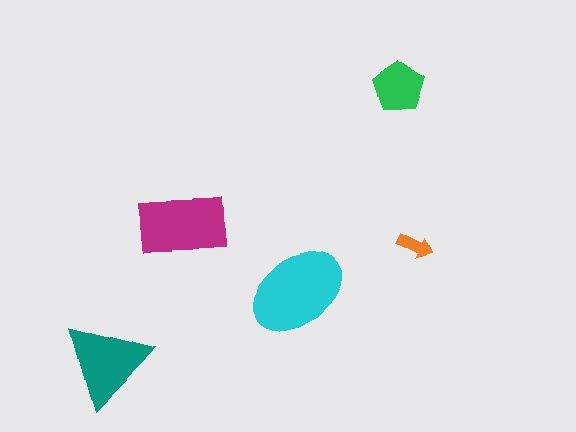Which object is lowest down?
The teal triangle is bottommost.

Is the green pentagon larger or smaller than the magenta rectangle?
Smaller.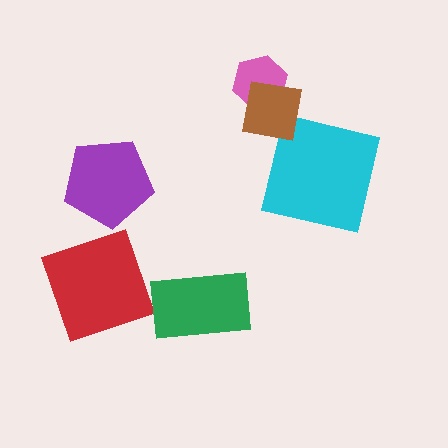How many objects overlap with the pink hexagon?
1 object overlaps with the pink hexagon.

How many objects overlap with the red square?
0 objects overlap with the red square.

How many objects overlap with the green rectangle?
0 objects overlap with the green rectangle.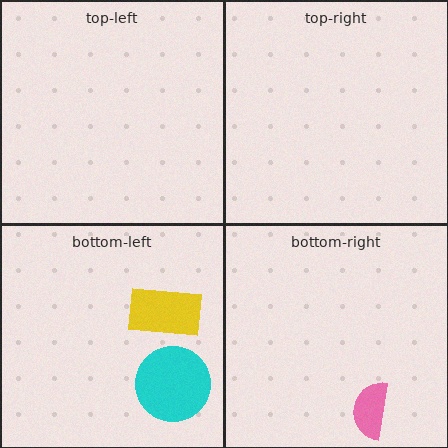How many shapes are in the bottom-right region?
1.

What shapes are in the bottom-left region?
The cyan circle, the yellow rectangle.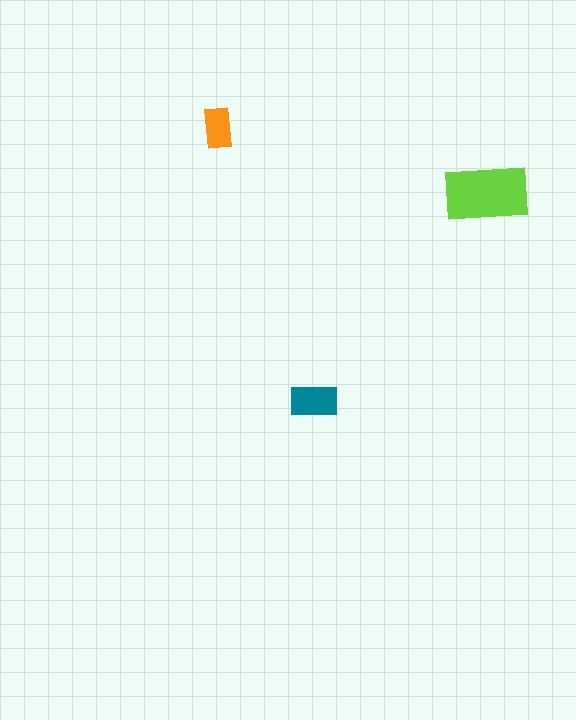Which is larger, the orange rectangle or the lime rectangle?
The lime one.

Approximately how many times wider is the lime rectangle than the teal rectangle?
About 2 times wider.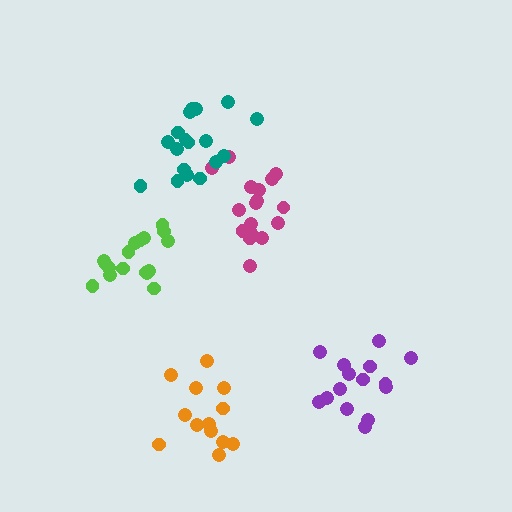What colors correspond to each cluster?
The clusters are colored: purple, magenta, orange, teal, lime.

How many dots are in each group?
Group 1: 15 dots, Group 2: 17 dots, Group 3: 13 dots, Group 4: 18 dots, Group 5: 17 dots (80 total).